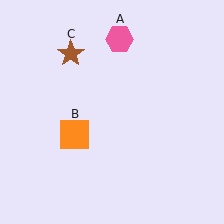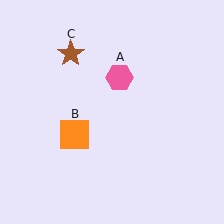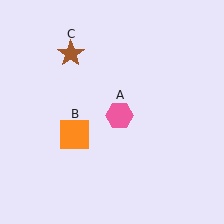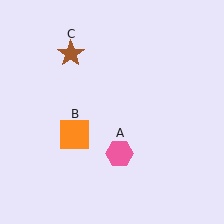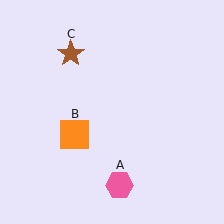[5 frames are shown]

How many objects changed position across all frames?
1 object changed position: pink hexagon (object A).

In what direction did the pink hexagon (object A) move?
The pink hexagon (object A) moved down.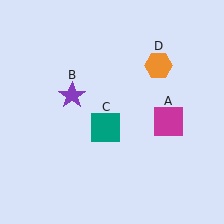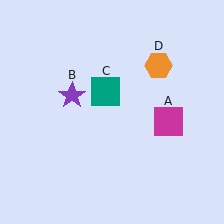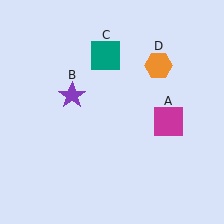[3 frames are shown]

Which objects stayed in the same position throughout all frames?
Magenta square (object A) and purple star (object B) and orange hexagon (object D) remained stationary.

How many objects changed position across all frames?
1 object changed position: teal square (object C).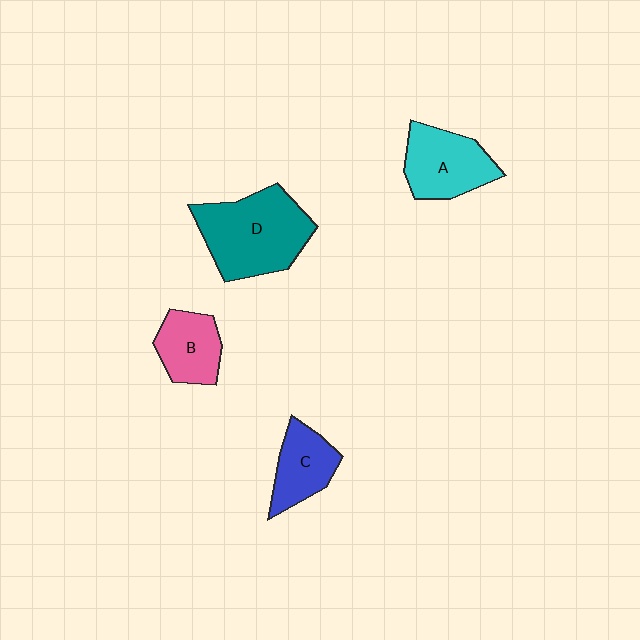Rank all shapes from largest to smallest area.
From largest to smallest: D (teal), A (cyan), C (blue), B (pink).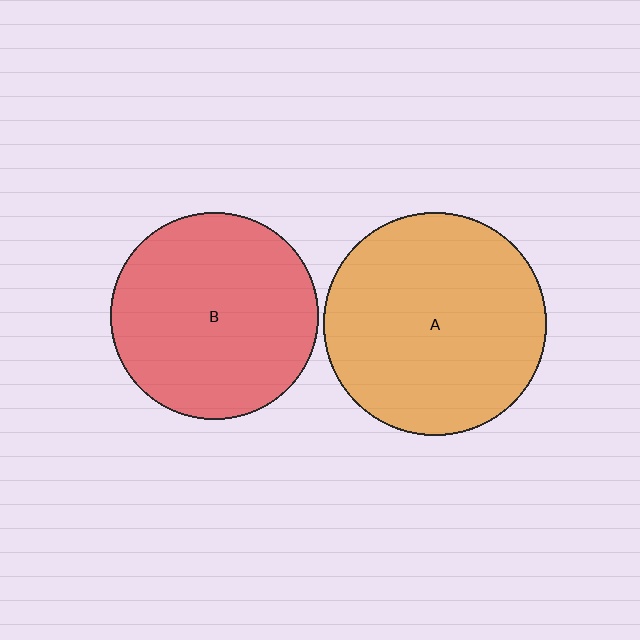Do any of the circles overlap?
No, none of the circles overlap.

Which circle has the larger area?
Circle A (orange).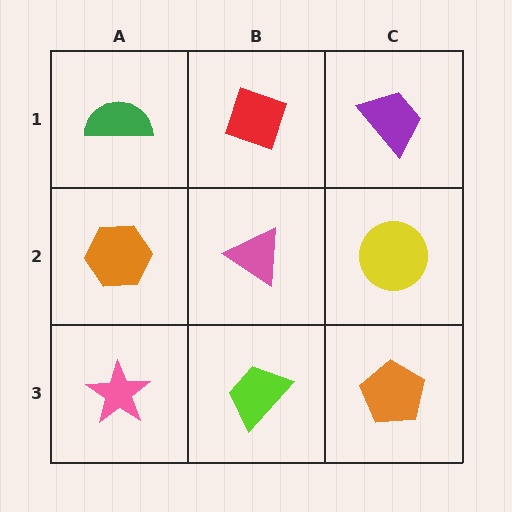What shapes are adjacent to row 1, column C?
A yellow circle (row 2, column C), a red diamond (row 1, column B).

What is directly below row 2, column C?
An orange pentagon.